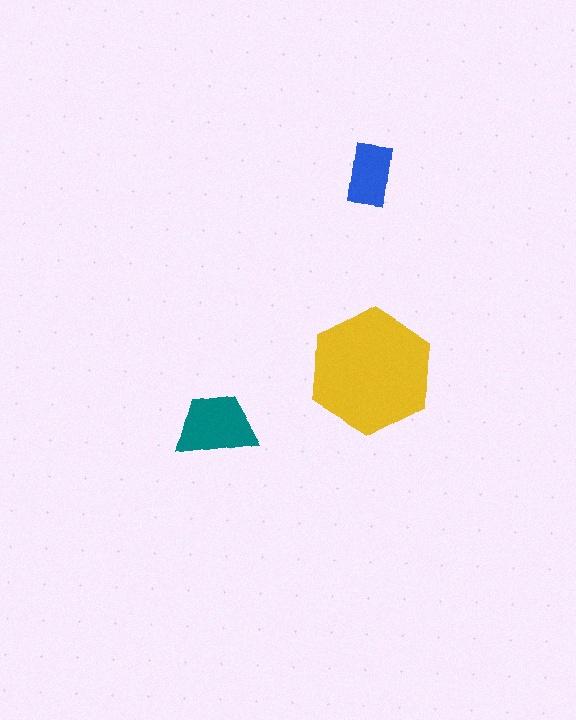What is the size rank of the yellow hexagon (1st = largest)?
1st.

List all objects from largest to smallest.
The yellow hexagon, the teal trapezoid, the blue rectangle.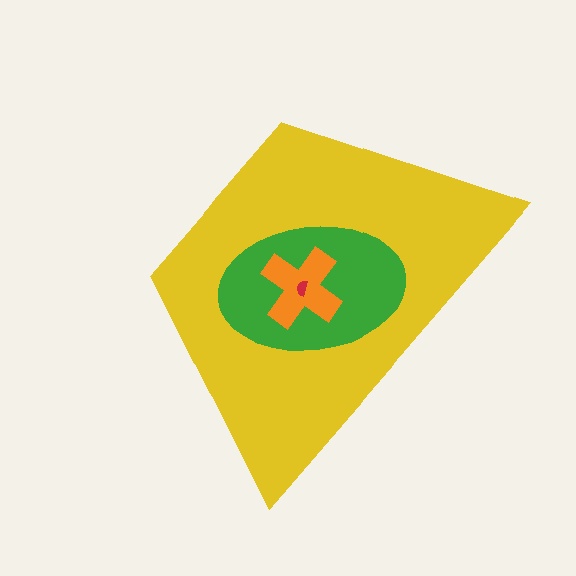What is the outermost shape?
The yellow trapezoid.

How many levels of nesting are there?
4.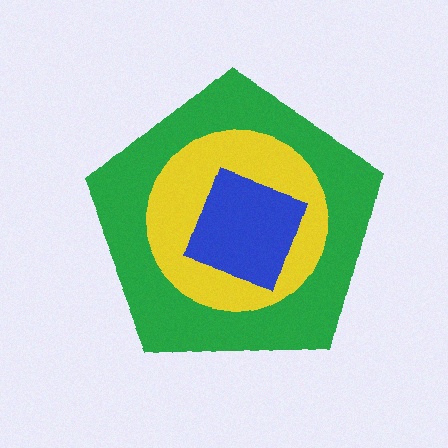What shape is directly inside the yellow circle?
The blue diamond.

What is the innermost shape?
The blue diamond.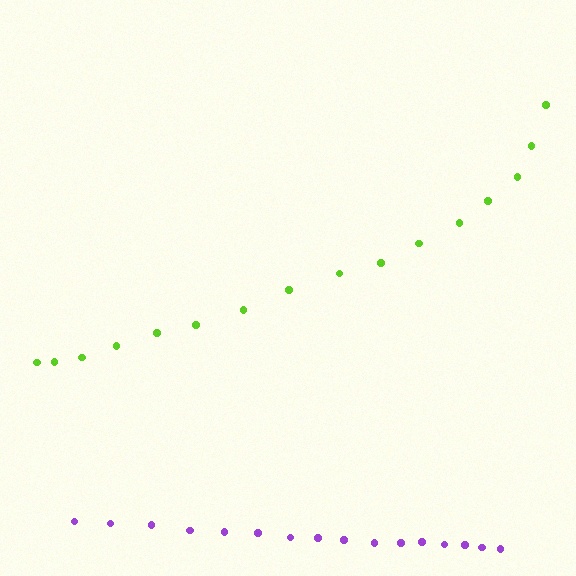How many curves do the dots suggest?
There are 2 distinct paths.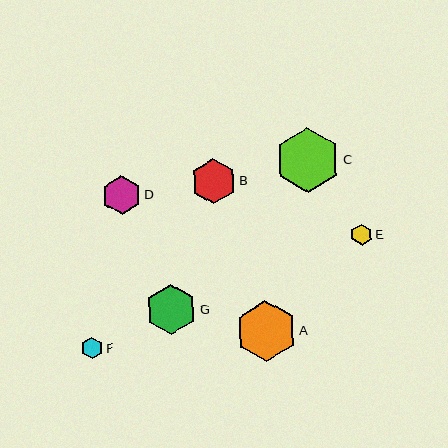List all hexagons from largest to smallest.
From largest to smallest: C, A, G, B, D, F, E.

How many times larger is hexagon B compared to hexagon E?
Hexagon B is approximately 2.1 times the size of hexagon E.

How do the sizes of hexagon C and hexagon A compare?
Hexagon C and hexagon A are approximately the same size.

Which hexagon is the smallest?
Hexagon E is the smallest with a size of approximately 21 pixels.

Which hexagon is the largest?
Hexagon C is the largest with a size of approximately 65 pixels.